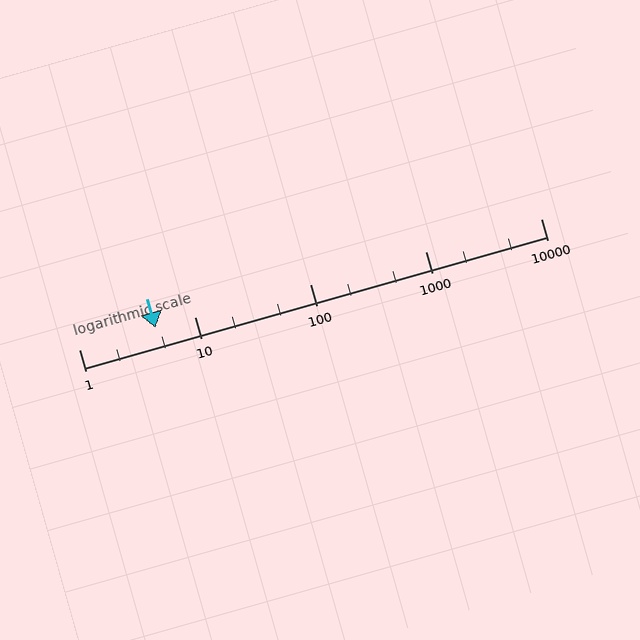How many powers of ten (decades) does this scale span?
The scale spans 4 decades, from 1 to 10000.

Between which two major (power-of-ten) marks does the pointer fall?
The pointer is between 1 and 10.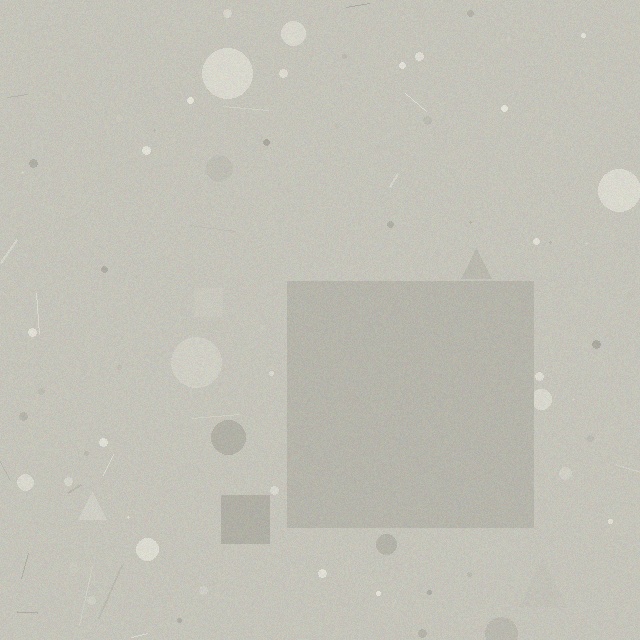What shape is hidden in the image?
A square is hidden in the image.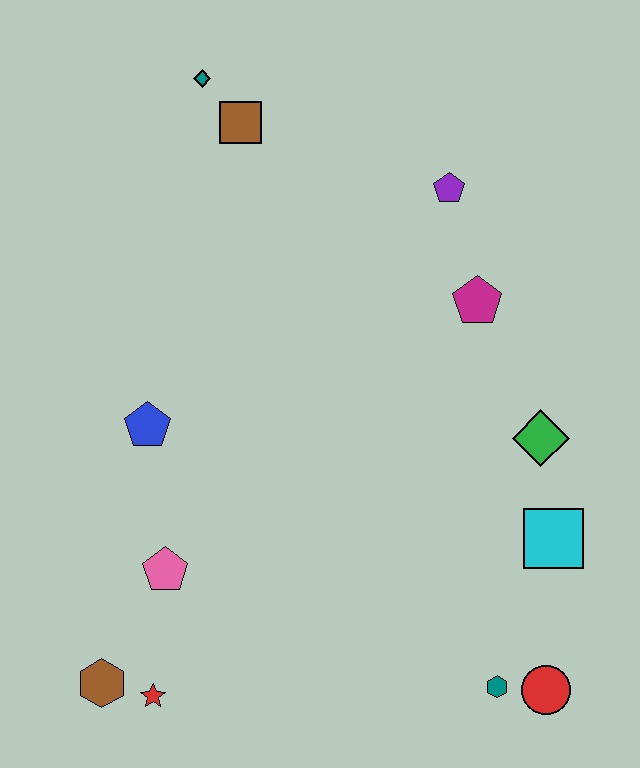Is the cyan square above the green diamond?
No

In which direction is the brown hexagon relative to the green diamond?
The brown hexagon is to the left of the green diamond.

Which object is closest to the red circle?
The teal hexagon is closest to the red circle.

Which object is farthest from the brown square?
The red circle is farthest from the brown square.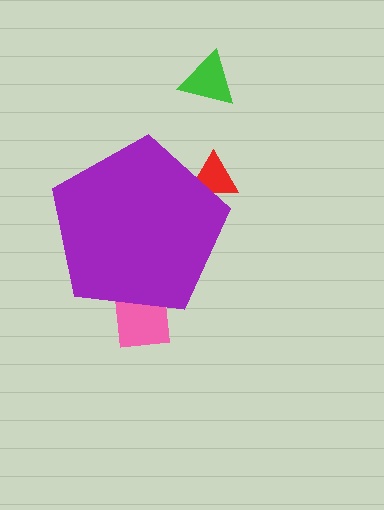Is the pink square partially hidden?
Yes, the pink square is partially hidden behind the purple pentagon.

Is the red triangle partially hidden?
Yes, the red triangle is partially hidden behind the purple pentagon.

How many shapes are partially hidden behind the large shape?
2 shapes are partially hidden.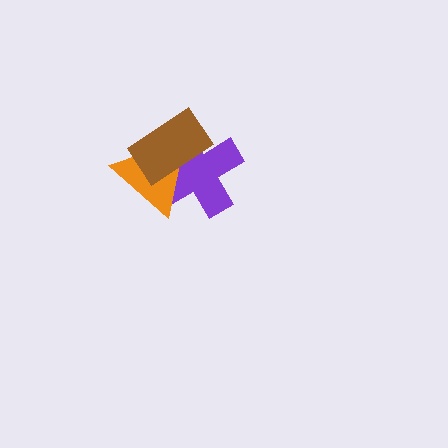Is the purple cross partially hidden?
Yes, it is partially covered by another shape.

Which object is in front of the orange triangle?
The brown rectangle is in front of the orange triangle.